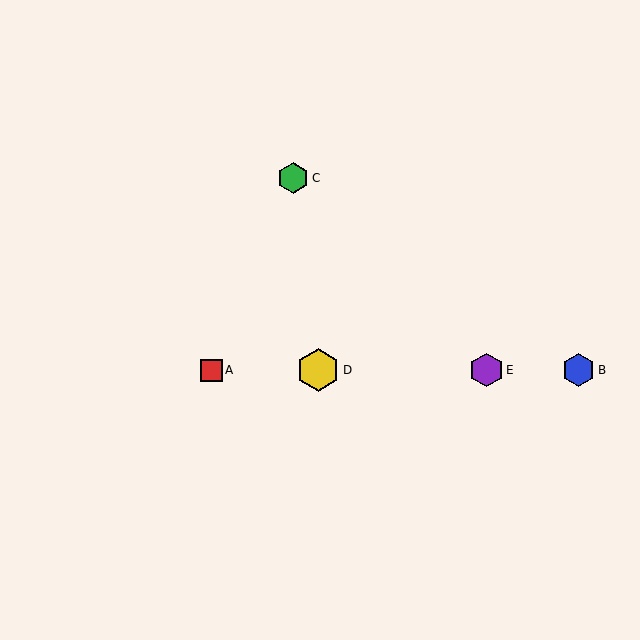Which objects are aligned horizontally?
Objects A, B, D, E are aligned horizontally.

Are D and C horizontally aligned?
No, D is at y≈370 and C is at y≈178.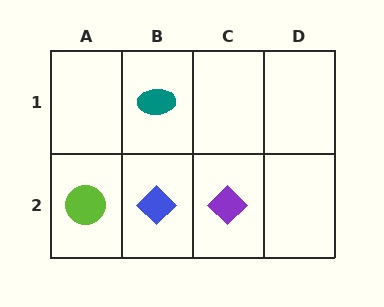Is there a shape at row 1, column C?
No, that cell is empty.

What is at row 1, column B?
A teal ellipse.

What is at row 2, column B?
A blue diamond.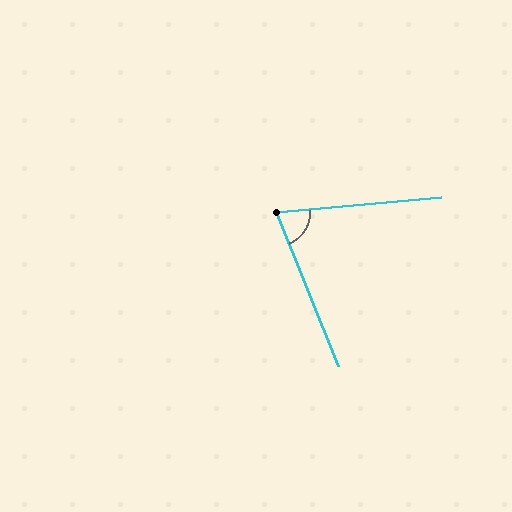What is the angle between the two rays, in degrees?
Approximately 73 degrees.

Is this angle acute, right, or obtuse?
It is acute.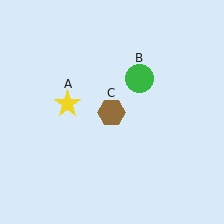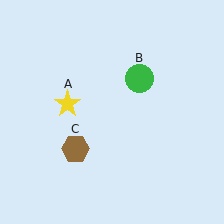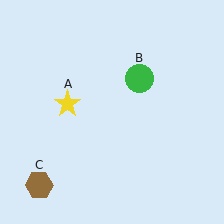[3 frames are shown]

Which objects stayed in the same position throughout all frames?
Yellow star (object A) and green circle (object B) remained stationary.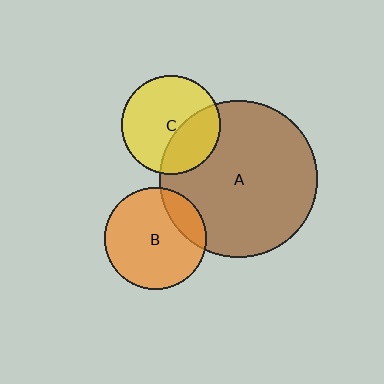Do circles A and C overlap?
Yes.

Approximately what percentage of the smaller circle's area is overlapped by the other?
Approximately 35%.